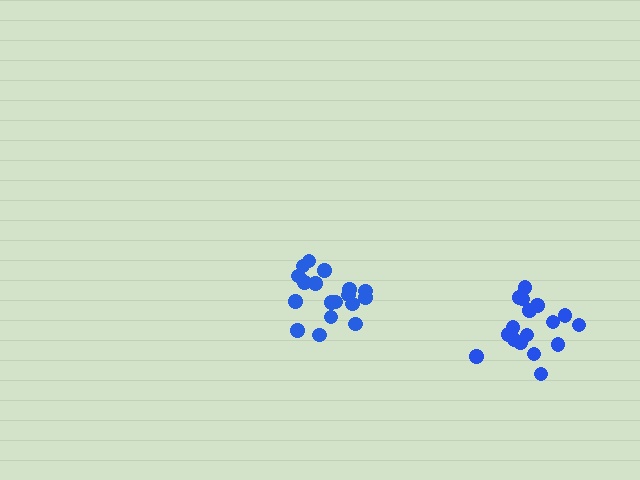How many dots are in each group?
Group 1: 17 dots, Group 2: 18 dots (35 total).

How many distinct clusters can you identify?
There are 2 distinct clusters.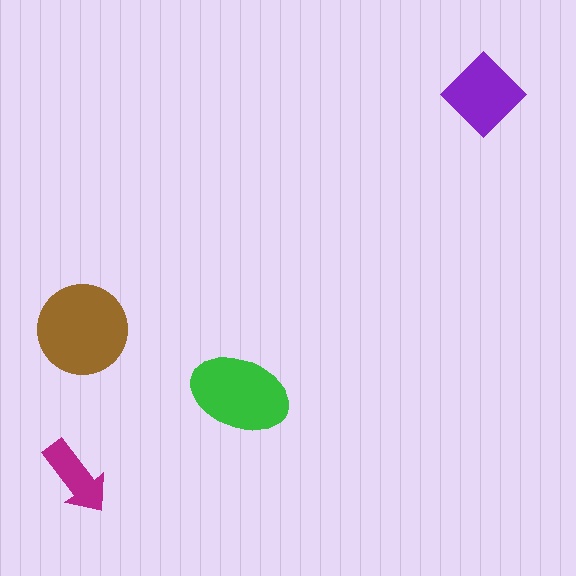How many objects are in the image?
There are 4 objects in the image.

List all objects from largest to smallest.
The brown circle, the green ellipse, the purple diamond, the magenta arrow.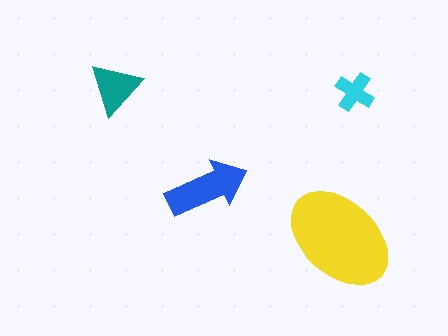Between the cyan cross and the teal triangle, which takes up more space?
The teal triangle.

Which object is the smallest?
The cyan cross.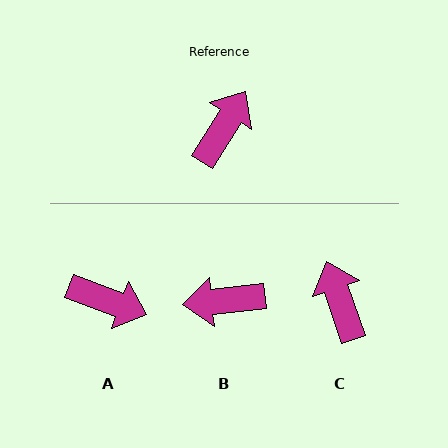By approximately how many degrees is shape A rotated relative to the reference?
Approximately 78 degrees clockwise.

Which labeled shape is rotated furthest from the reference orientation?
B, about 128 degrees away.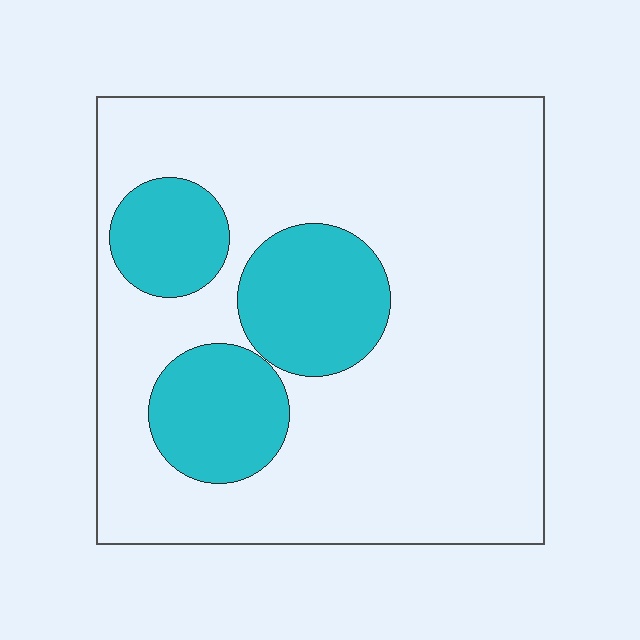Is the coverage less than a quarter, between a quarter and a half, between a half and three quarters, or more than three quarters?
Less than a quarter.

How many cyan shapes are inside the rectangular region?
3.